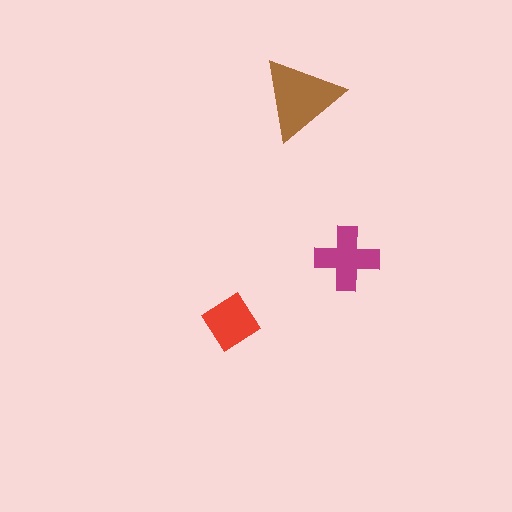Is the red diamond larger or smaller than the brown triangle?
Smaller.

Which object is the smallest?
The red diamond.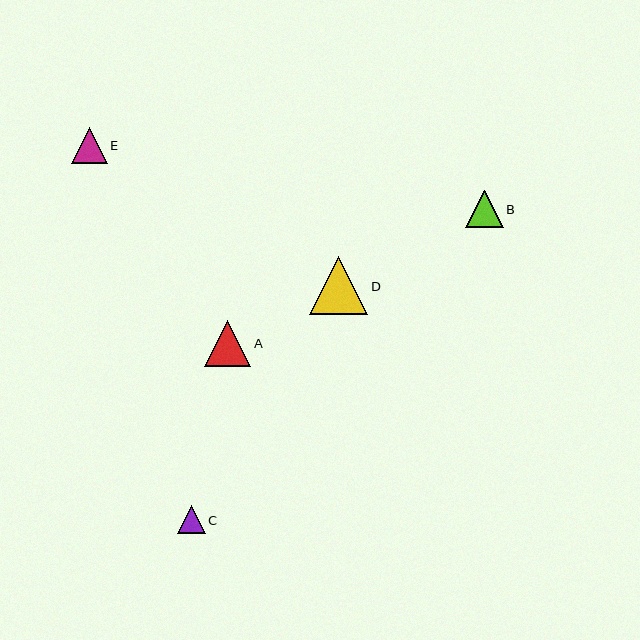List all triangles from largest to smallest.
From largest to smallest: D, A, B, E, C.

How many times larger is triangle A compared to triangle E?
Triangle A is approximately 1.3 times the size of triangle E.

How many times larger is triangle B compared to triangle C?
Triangle B is approximately 1.4 times the size of triangle C.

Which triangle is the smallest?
Triangle C is the smallest with a size of approximately 28 pixels.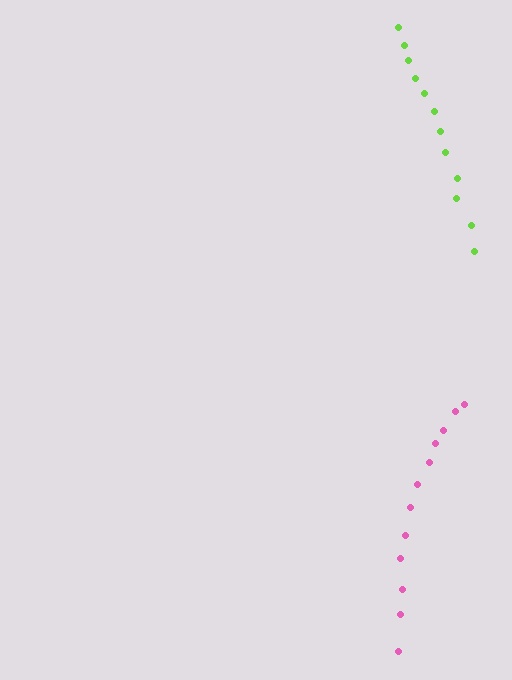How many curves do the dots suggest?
There are 2 distinct paths.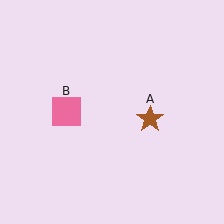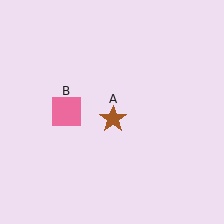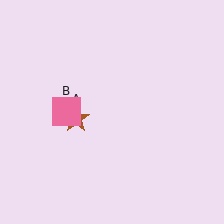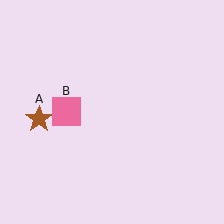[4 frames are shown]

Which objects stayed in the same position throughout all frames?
Pink square (object B) remained stationary.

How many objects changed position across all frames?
1 object changed position: brown star (object A).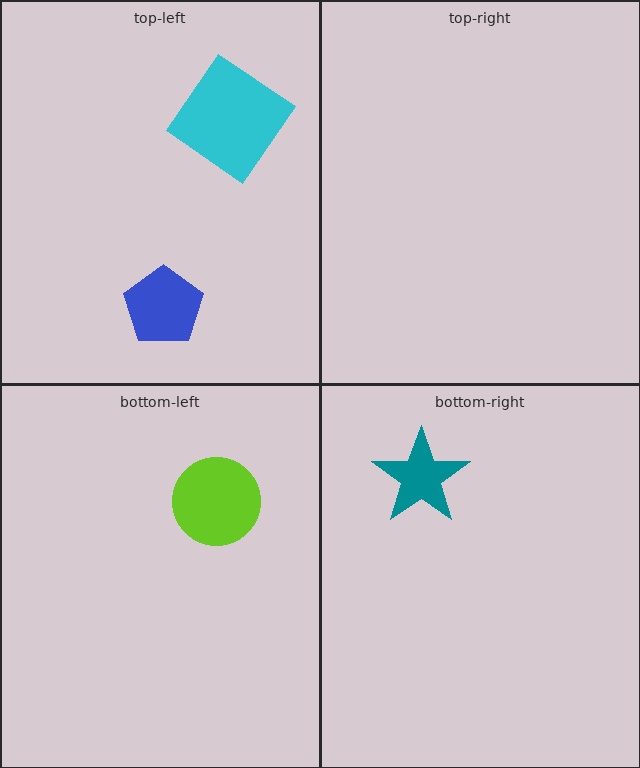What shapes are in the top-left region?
The cyan diamond, the blue pentagon.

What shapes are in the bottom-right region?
The teal star.